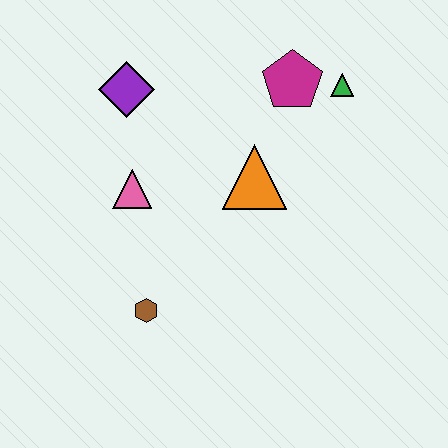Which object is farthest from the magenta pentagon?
The brown hexagon is farthest from the magenta pentagon.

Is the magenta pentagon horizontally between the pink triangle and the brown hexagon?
No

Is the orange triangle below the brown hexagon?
No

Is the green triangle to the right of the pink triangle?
Yes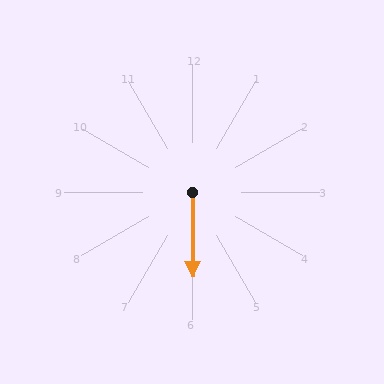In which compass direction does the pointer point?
South.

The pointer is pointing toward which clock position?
Roughly 6 o'clock.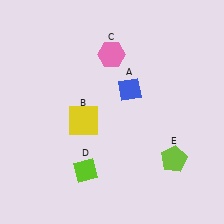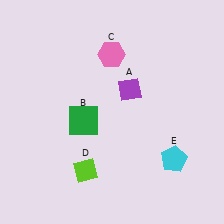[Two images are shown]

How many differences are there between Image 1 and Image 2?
There are 3 differences between the two images.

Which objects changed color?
A changed from blue to purple. B changed from yellow to green. E changed from lime to cyan.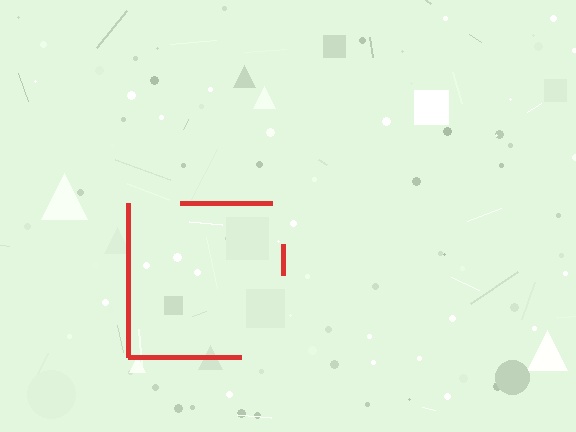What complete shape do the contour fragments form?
The contour fragments form a square.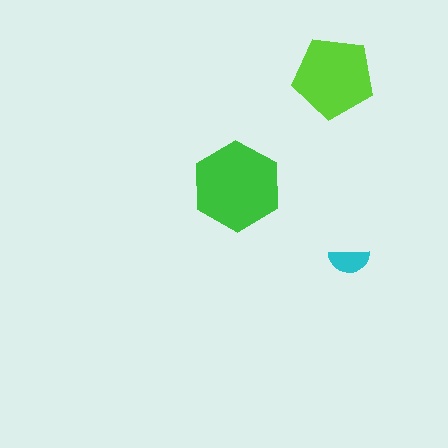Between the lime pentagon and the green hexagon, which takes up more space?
The green hexagon.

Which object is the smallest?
The cyan semicircle.